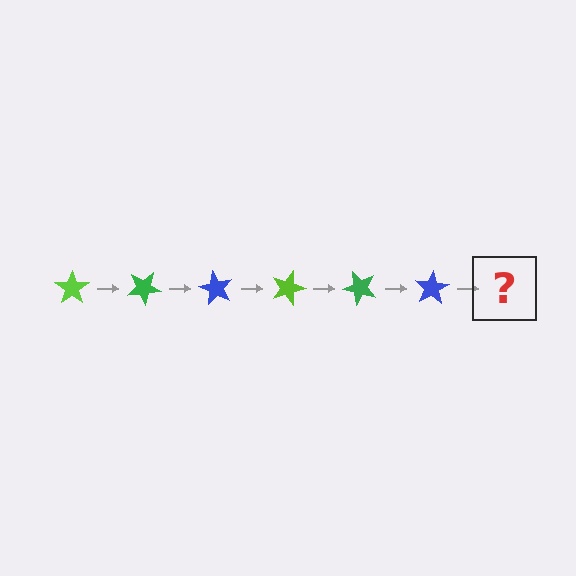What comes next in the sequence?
The next element should be a lime star, rotated 180 degrees from the start.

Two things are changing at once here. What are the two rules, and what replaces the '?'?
The two rules are that it rotates 30 degrees each step and the color cycles through lime, green, and blue. The '?' should be a lime star, rotated 180 degrees from the start.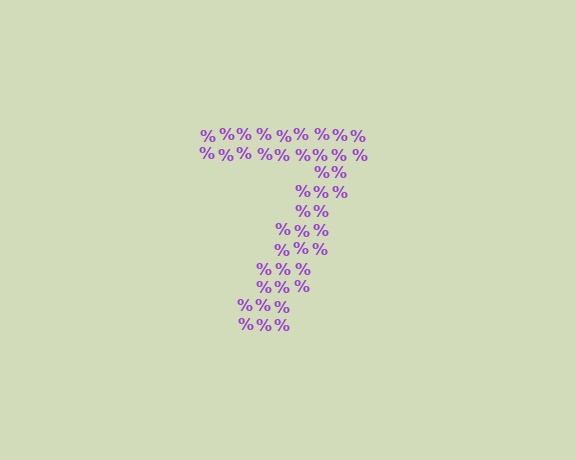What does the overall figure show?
The overall figure shows the digit 7.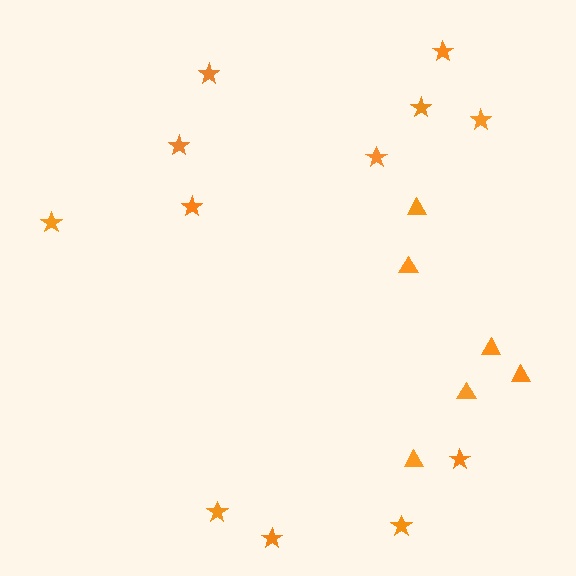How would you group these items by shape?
There are 2 groups: one group of stars (12) and one group of triangles (6).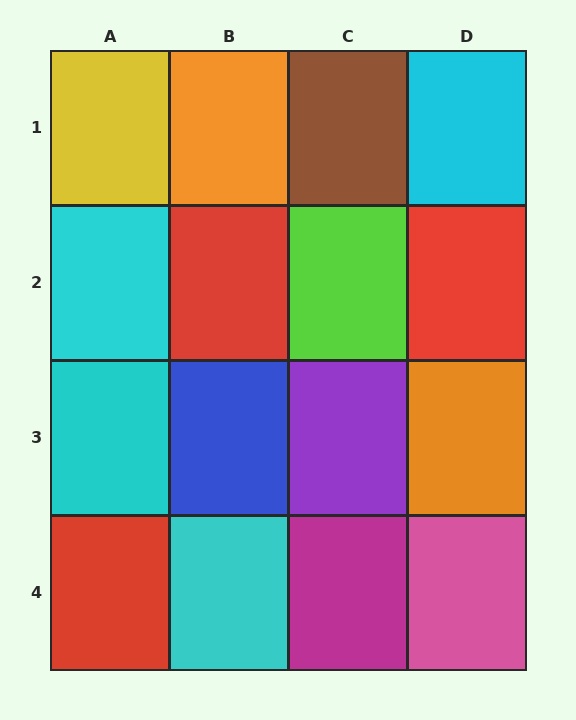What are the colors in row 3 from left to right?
Cyan, blue, purple, orange.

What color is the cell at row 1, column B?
Orange.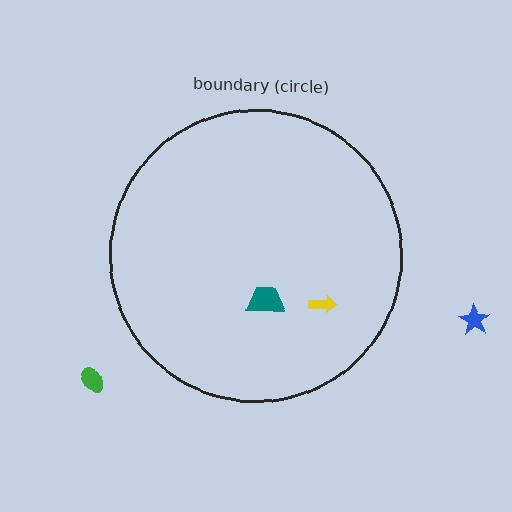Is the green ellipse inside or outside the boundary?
Outside.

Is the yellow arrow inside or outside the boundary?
Inside.